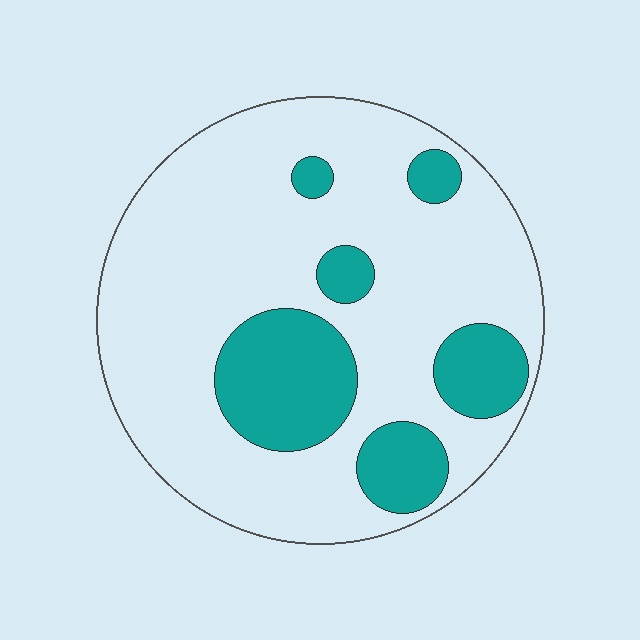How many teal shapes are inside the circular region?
6.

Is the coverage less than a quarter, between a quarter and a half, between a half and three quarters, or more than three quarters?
Less than a quarter.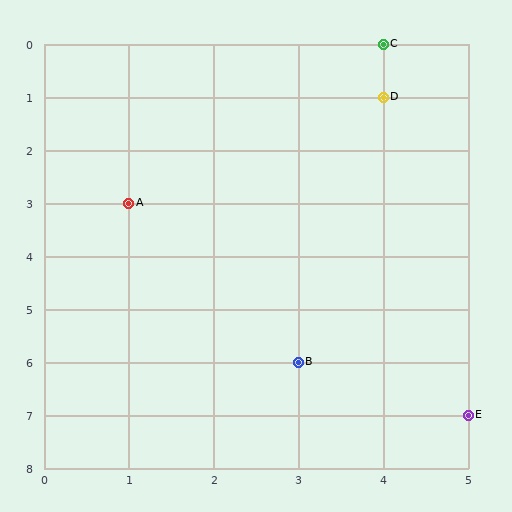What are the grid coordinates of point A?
Point A is at grid coordinates (1, 3).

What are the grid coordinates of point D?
Point D is at grid coordinates (4, 1).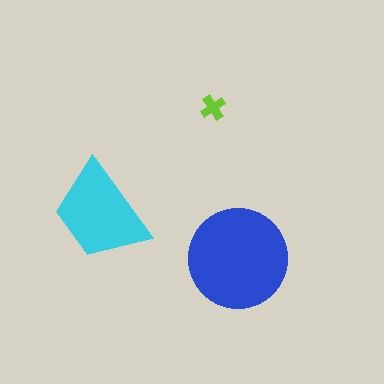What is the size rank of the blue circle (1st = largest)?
1st.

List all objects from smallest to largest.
The lime cross, the cyan trapezoid, the blue circle.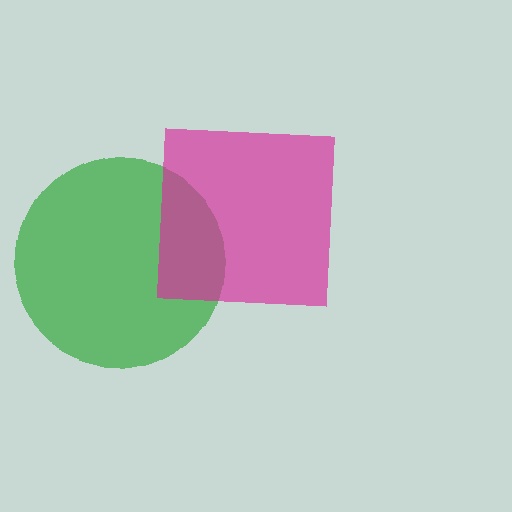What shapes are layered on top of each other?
The layered shapes are: a green circle, a magenta square.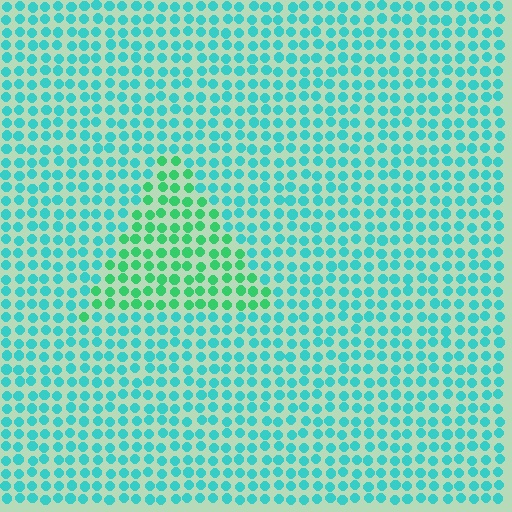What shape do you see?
I see a triangle.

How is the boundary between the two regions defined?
The boundary is defined purely by a slight shift in hue (about 36 degrees). Spacing, size, and orientation are identical on both sides.